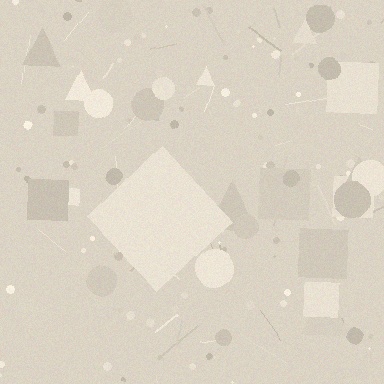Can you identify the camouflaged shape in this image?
The camouflaged shape is a diamond.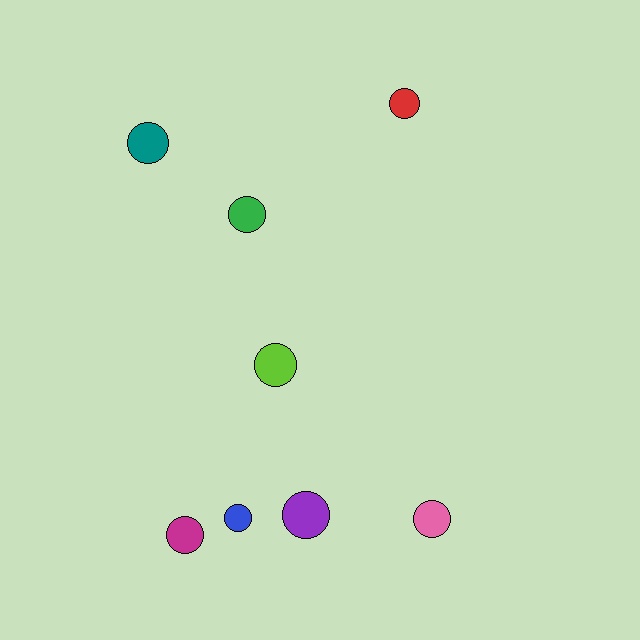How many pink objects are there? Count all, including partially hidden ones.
There is 1 pink object.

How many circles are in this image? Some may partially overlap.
There are 8 circles.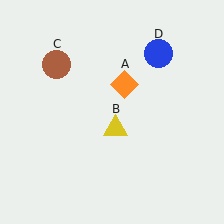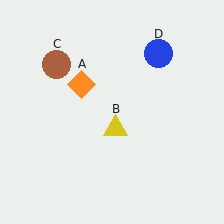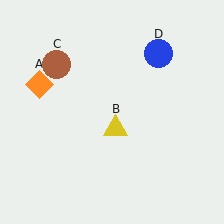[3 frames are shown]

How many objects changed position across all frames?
1 object changed position: orange diamond (object A).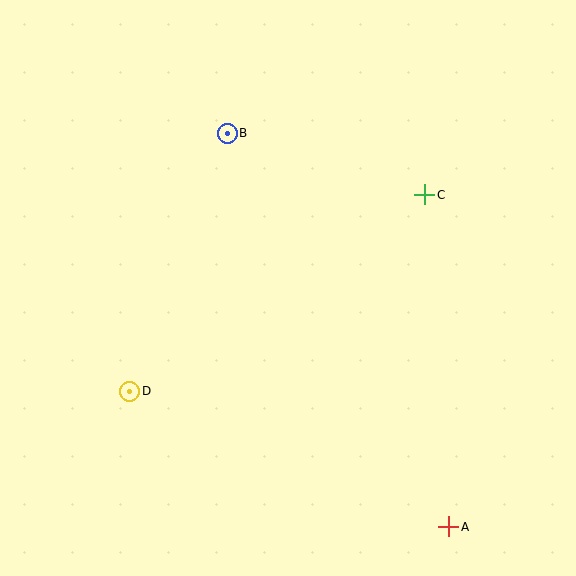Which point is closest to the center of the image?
Point C at (425, 195) is closest to the center.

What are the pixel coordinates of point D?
Point D is at (130, 391).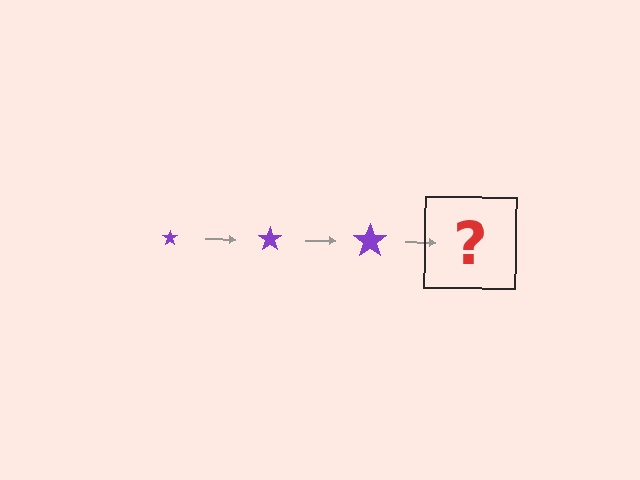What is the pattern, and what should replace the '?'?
The pattern is that the star gets progressively larger each step. The '?' should be a purple star, larger than the previous one.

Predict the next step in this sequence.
The next step is a purple star, larger than the previous one.